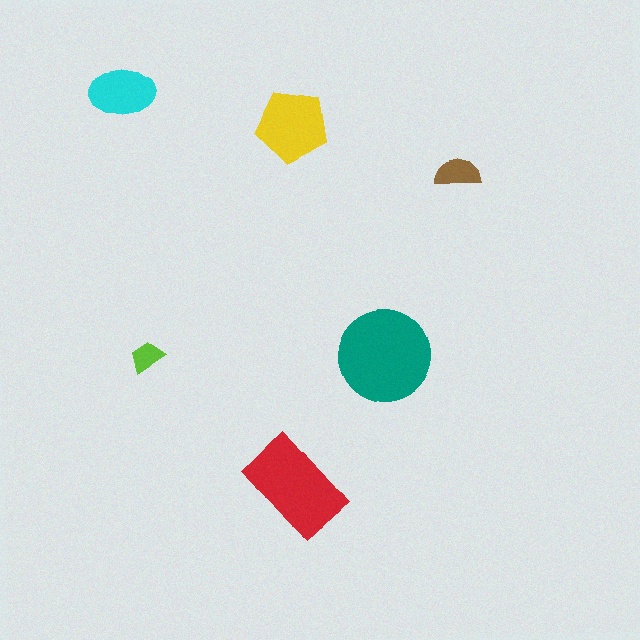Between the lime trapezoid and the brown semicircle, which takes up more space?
The brown semicircle.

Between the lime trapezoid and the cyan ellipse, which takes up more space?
The cyan ellipse.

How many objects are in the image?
There are 6 objects in the image.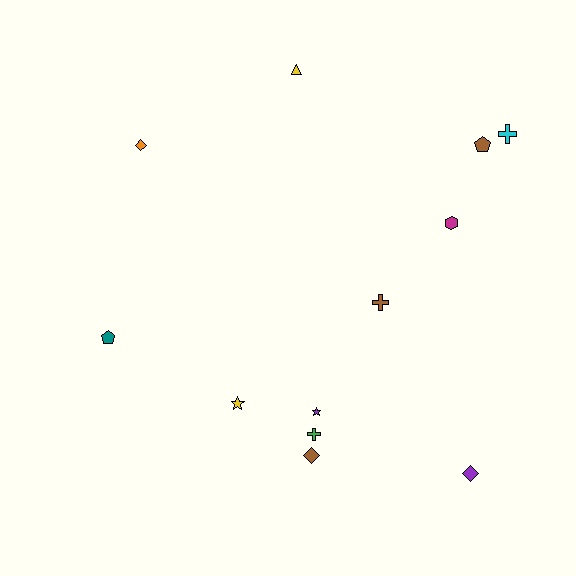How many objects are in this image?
There are 12 objects.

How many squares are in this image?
There are no squares.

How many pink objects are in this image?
There are no pink objects.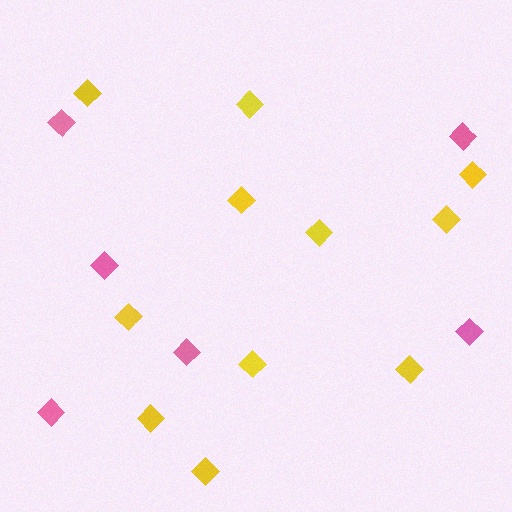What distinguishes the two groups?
There are 2 groups: one group of pink diamonds (6) and one group of yellow diamonds (11).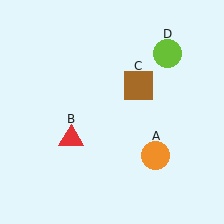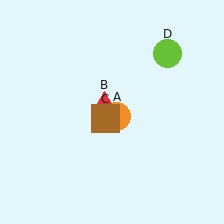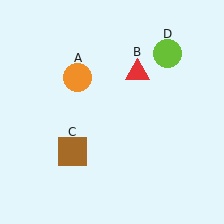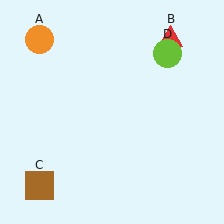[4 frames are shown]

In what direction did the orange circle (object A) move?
The orange circle (object A) moved up and to the left.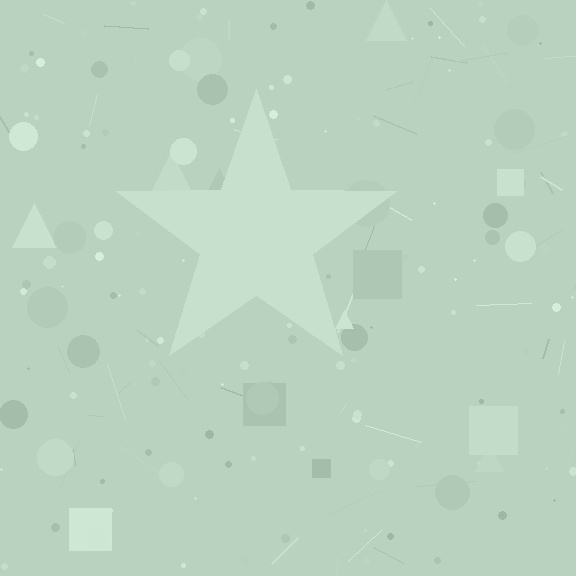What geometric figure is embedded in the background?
A star is embedded in the background.